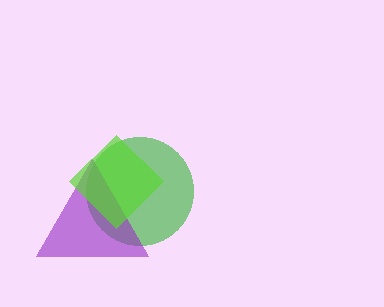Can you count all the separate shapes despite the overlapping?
Yes, there are 3 separate shapes.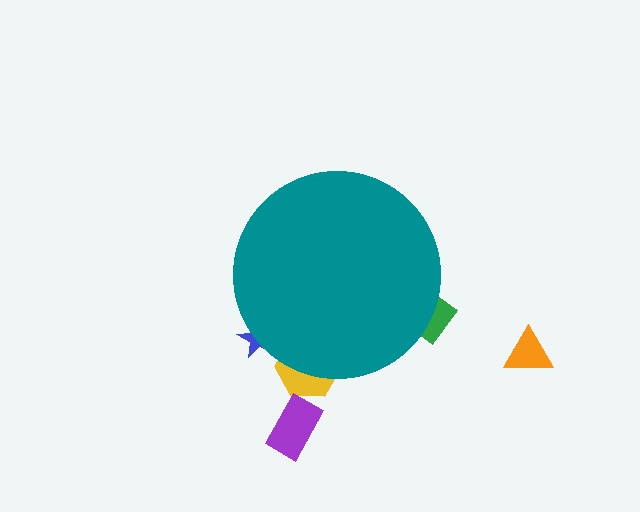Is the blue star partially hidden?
Yes, the blue star is partially hidden behind the teal circle.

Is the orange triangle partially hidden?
No, the orange triangle is fully visible.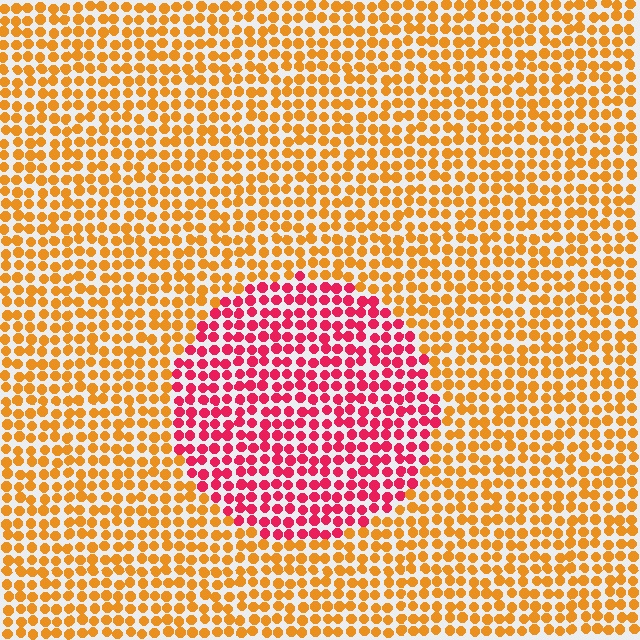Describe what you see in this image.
The image is filled with small orange elements in a uniform arrangement. A circle-shaped region is visible where the elements are tinted to a slightly different hue, forming a subtle color boundary.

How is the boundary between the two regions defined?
The boundary is defined purely by a slight shift in hue (about 51 degrees). Spacing, size, and orientation are identical on both sides.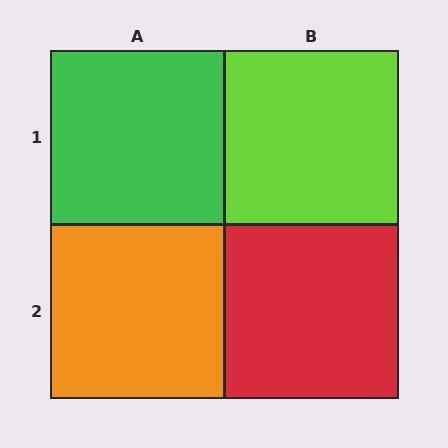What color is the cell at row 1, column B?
Lime.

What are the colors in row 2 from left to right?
Orange, red.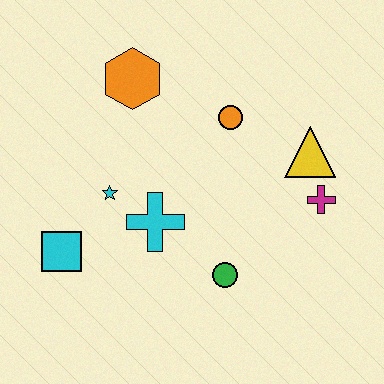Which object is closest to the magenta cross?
The yellow triangle is closest to the magenta cross.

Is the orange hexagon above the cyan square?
Yes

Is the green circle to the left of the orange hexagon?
No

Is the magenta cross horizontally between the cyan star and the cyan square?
No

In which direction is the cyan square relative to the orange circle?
The cyan square is to the left of the orange circle.